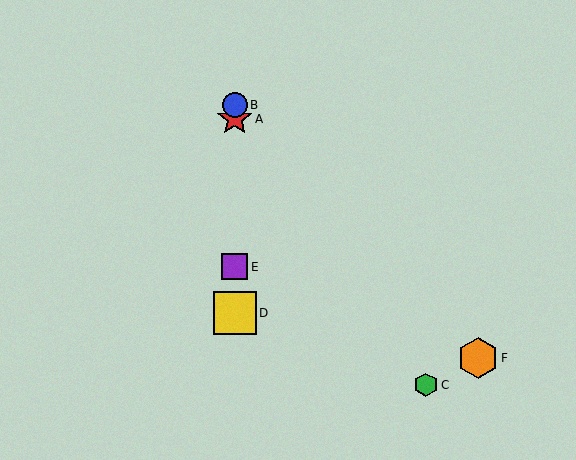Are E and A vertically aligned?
Yes, both are at x≈235.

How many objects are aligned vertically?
4 objects (A, B, D, E) are aligned vertically.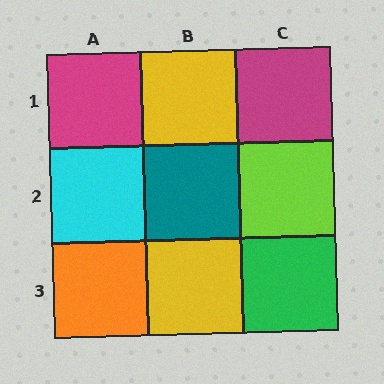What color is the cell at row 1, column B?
Yellow.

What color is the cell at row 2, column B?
Teal.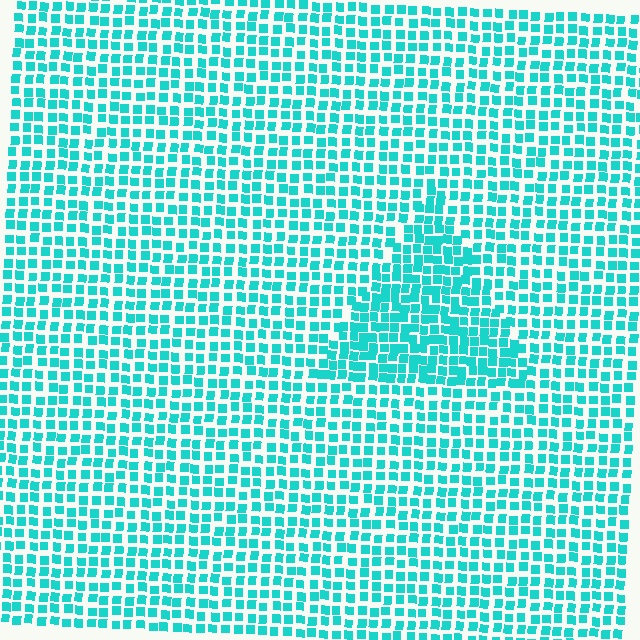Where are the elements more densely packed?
The elements are more densely packed inside the triangle boundary.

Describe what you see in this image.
The image contains small cyan elements arranged at two different densities. A triangle-shaped region is visible where the elements are more densely packed than the surrounding area.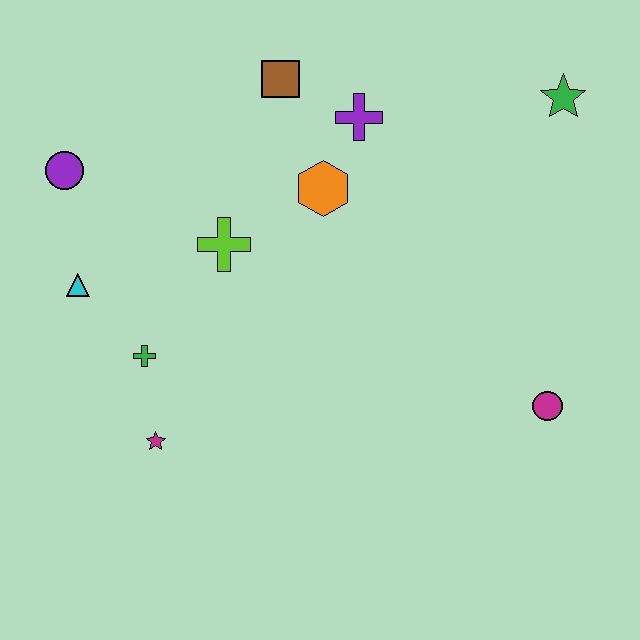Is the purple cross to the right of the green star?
No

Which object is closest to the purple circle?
The cyan triangle is closest to the purple circle.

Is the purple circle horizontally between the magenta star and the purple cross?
No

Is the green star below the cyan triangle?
No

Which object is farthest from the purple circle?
The magenta circle is farthest from the purple circle.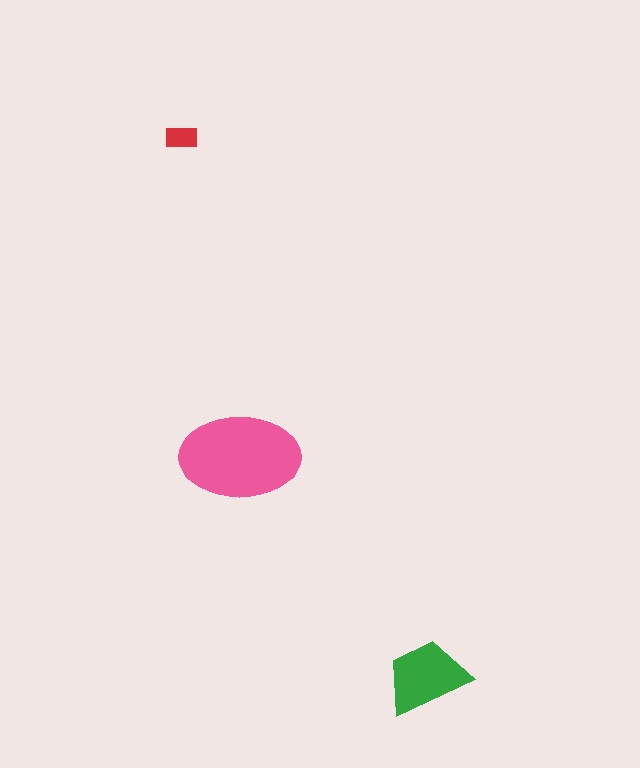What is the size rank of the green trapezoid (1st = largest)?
2nd.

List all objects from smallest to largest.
The red rectangle, the green trapezoid, the pink ellipse.